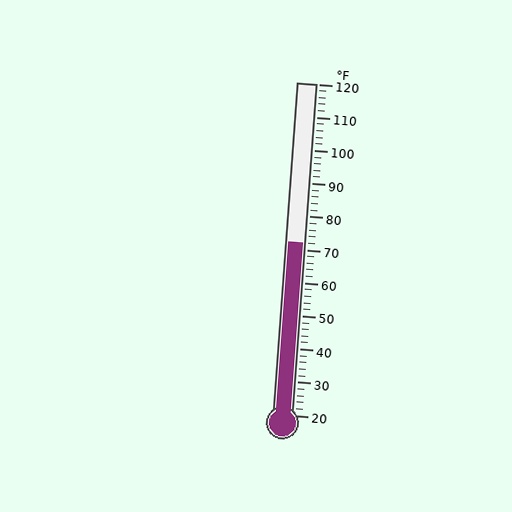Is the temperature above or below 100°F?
The temperature is below 100°F.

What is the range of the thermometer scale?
The thermometer scale ranges from 20°F to 120°F.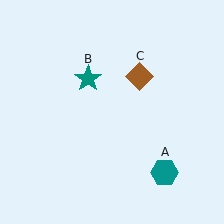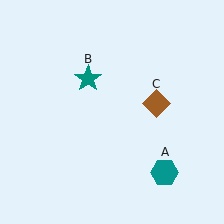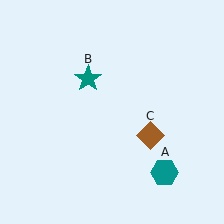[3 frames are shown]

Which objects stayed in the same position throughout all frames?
Teal hexagon (object A) and teal star (object B) remained stationary.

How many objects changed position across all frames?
1 object changed position: brown diamond (object C).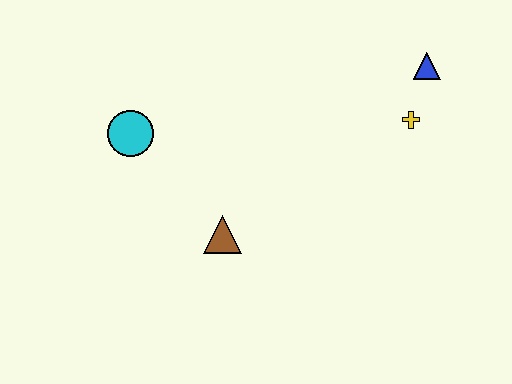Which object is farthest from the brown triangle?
The blue triangle is farthest from the brown triangle.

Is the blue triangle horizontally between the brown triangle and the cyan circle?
No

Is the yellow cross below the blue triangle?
Yes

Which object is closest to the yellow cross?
The blue triangle is closest to the yellow cross.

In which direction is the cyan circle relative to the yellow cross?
The cyan circle is to the left of the yellow cross.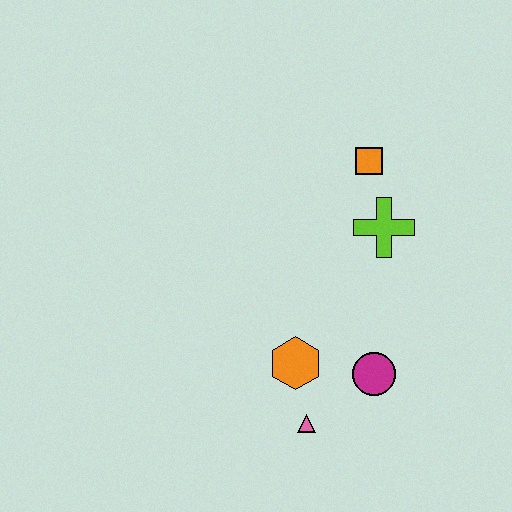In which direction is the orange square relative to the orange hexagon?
The orange square is above the orange hexagon.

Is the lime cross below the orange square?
Yes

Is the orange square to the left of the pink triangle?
No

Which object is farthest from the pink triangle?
The orange square is farthest from the pink triangle.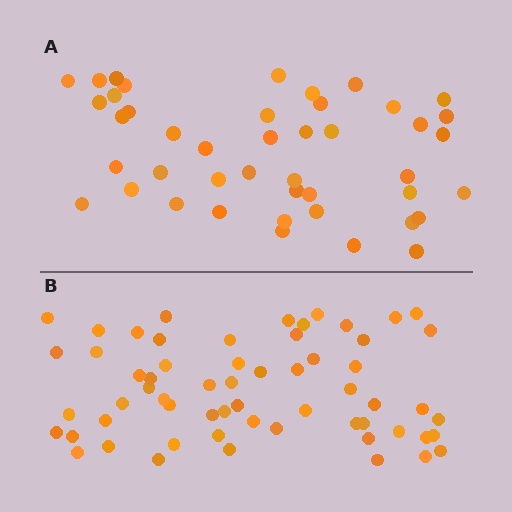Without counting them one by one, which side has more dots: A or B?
Region B (the bottom region) has more dots.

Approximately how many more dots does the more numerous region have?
Region B has approximately 15 more dots than region A.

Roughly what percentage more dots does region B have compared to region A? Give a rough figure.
About 35% more.